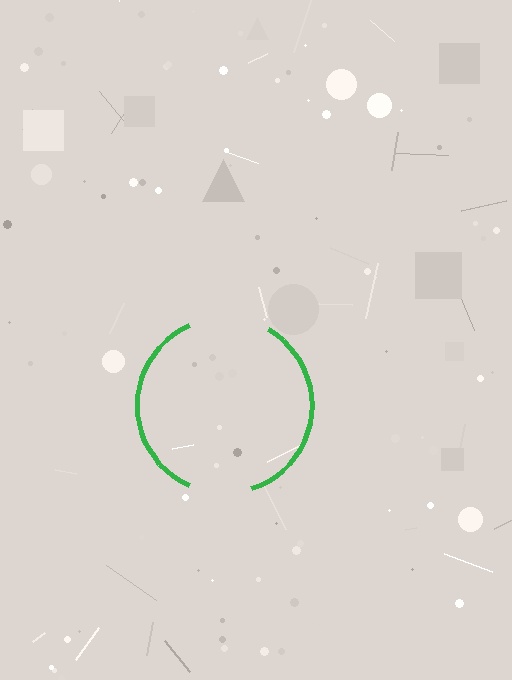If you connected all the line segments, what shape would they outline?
They would outline a circle.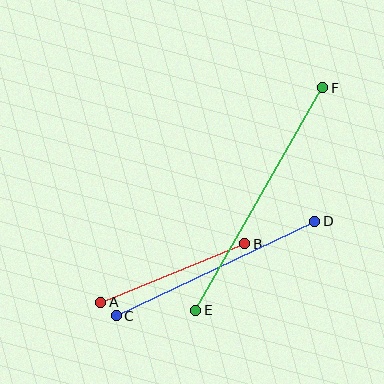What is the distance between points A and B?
The distance is approximately 155 pixels.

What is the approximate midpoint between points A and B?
The midpoint is at approximately (173, 273) pixels.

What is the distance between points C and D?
The distance is approximately 220 pixels.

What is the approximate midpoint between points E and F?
The midpoint is at approximately (259, 199) pixels.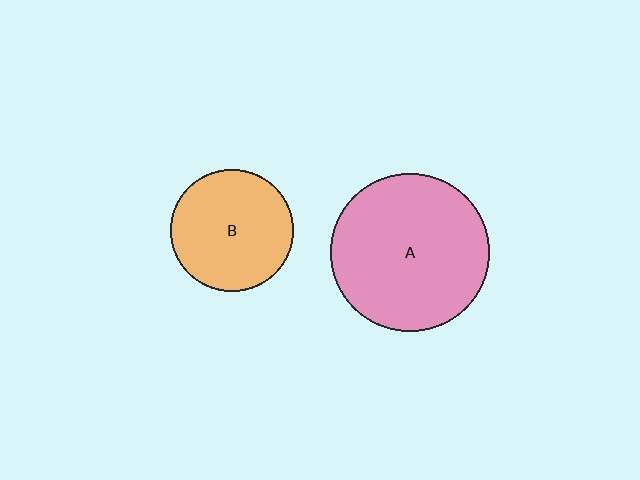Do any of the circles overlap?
No, none of the circles overlap.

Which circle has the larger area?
Circle A (pink).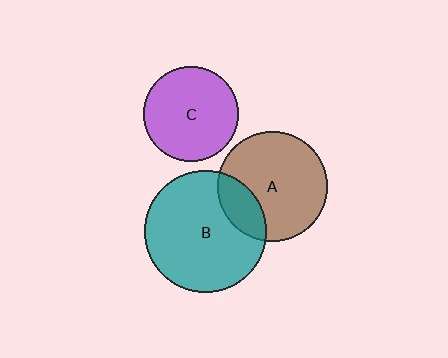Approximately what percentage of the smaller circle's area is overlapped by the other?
Approximately 20%.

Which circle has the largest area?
Circle B (teal).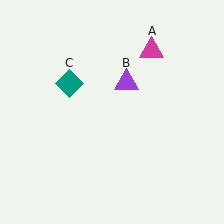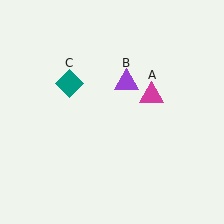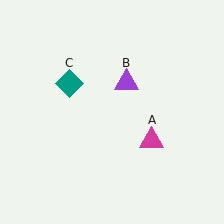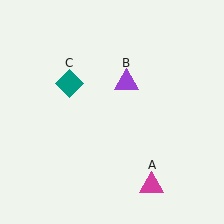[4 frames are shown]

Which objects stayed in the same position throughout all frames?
Purple triangle (object B) and teal diamond (object C) remained stationary.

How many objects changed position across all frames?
1 object changed position: magenta triangle (object A).